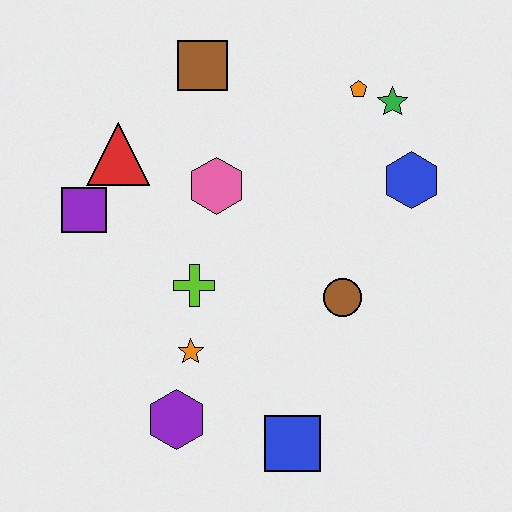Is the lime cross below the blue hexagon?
Yes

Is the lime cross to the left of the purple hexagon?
No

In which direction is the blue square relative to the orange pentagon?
The blue square is below the orange pentagon.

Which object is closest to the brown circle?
The blue hexagon is closest to the brown circle.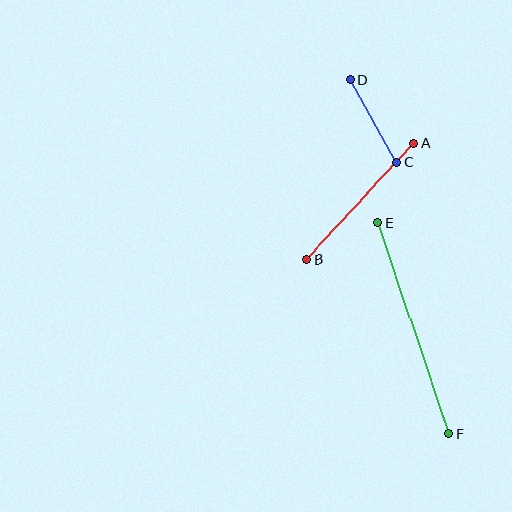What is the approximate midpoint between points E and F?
The midpoint is at approximately (413, 328) pixels.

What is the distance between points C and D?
The distance is approximately 95 pixels.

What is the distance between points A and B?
The distance is approximately 158 pixels.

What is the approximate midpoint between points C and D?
The midpoint is at approximately (373, 121) pixels.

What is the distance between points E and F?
The distance is approximately 223 pixels.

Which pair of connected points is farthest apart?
Points E and F are farthest apart.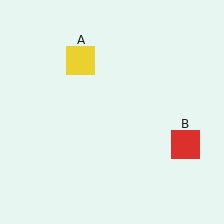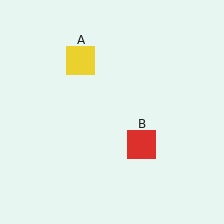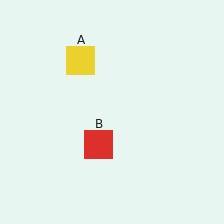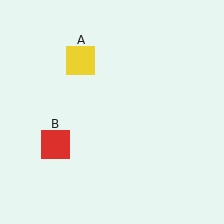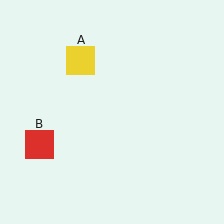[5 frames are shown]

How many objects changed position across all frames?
1 object changed position: red square (object B).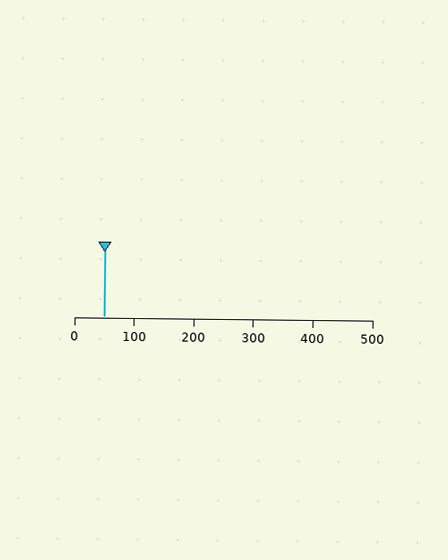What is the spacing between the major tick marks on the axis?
The major ticks are spaced 100 apart.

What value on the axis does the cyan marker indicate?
The marker indicates approximately 50.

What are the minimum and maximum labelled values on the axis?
The axis runs from 0 to 500.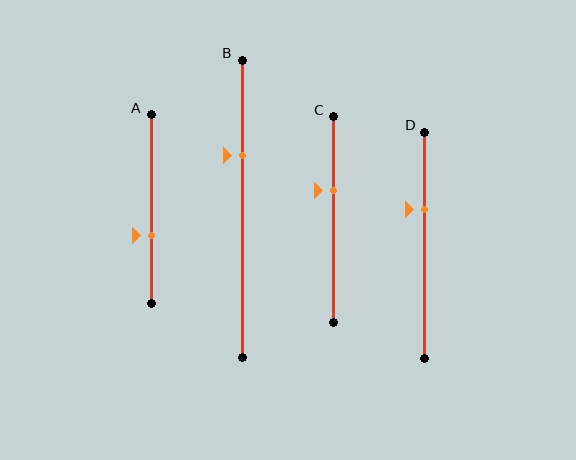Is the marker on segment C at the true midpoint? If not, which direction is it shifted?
No, the marker on segment C is shifted upward by about 14% of the segment length.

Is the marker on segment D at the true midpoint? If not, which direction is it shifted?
No, the marker on segment D is shifted upward by about 16% of the segment length.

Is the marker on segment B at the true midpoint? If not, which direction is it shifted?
No, the marker on segment B is shifted upward by about 18% of the segment length.